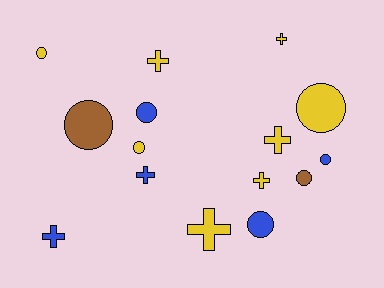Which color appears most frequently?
Yellow, with 8 objects.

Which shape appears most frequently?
Circle, with 8 objects.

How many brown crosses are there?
There are no brown crosses.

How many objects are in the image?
There are 15 objects.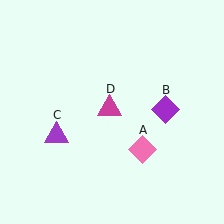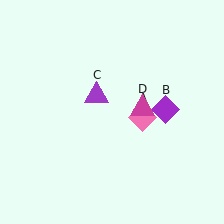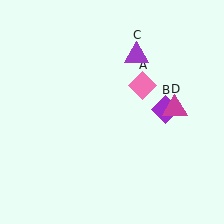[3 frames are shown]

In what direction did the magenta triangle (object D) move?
The magenta triangle (object D) moved right.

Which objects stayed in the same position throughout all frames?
Purple diamond (object B) remained stationary.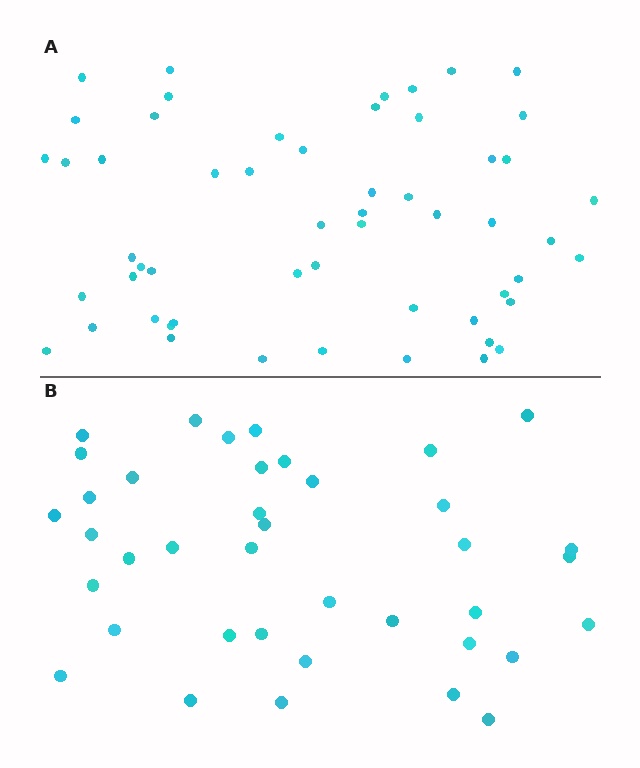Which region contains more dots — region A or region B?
Region A (the top region) has more dots.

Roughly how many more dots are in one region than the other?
Region A has approximately 15 more dots than region B.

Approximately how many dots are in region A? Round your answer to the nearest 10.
About 60 dots. (The exact count is 55, which rounds to 60.)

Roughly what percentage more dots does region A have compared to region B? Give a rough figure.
About 40% more.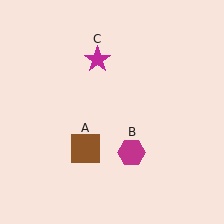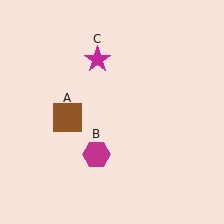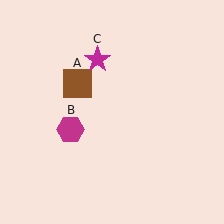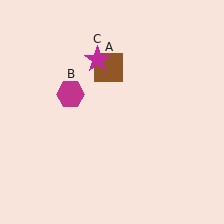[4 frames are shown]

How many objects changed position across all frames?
2 objects changed position: brown square (object A), magenta hexagon (object B).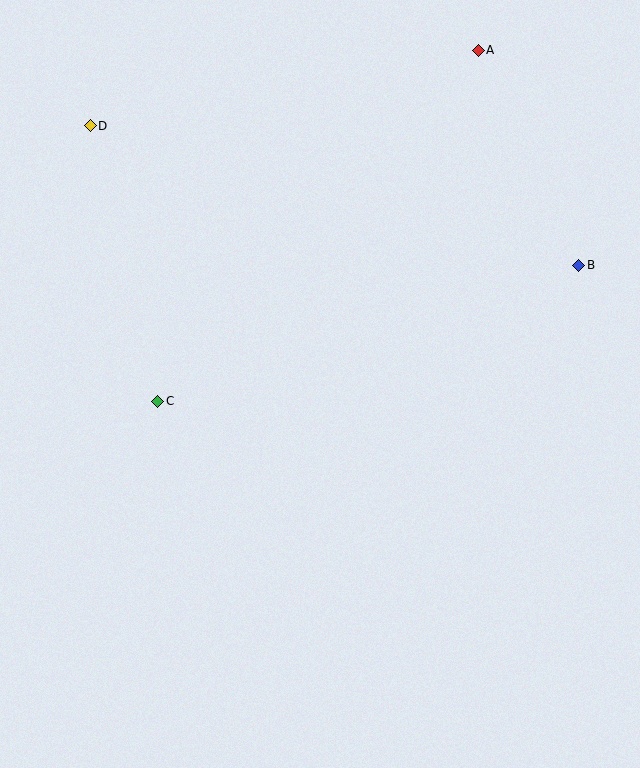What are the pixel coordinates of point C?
Point C is at (158, 401).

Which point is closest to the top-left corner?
Point D is closest to the top-left corner.